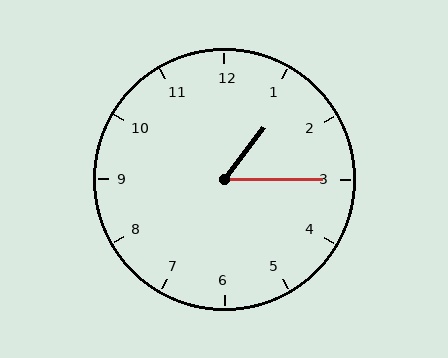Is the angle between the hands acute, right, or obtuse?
It is acute.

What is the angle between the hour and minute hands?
Approximately 52 degrees.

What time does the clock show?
1:15.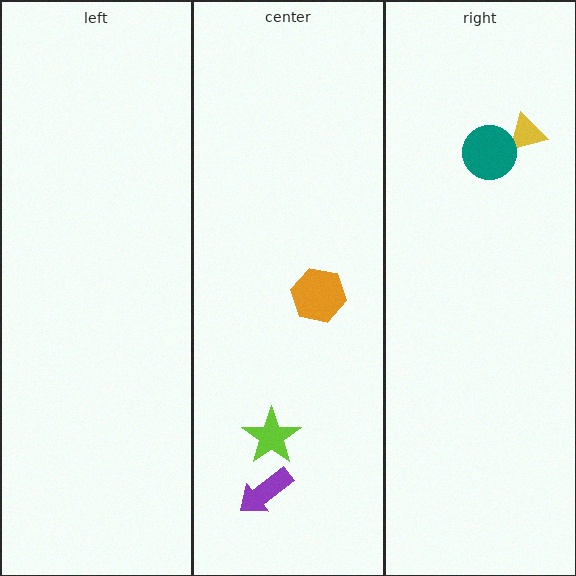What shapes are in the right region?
The yellow triangle, the teal circle.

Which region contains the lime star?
The center region.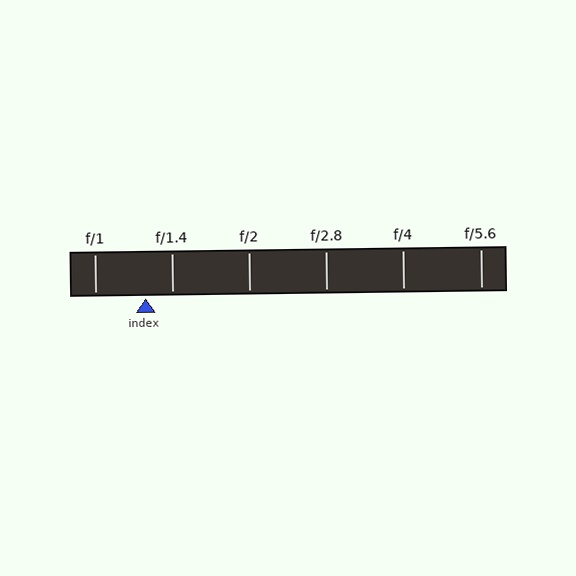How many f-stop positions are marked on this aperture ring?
There are 6 f-stop positions marked.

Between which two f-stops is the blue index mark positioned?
The index mark is between f/1 and f/1.4.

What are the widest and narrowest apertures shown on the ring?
The widest aperture shown is f/1 and the narrowest is f/5.6.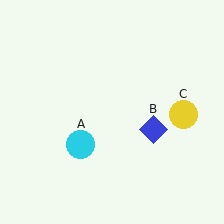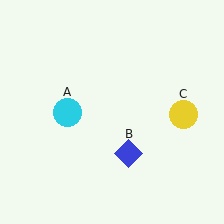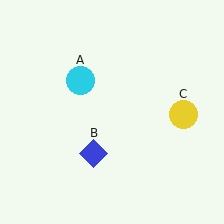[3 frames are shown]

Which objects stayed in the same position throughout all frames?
Yellow circle (object C) remained stationary.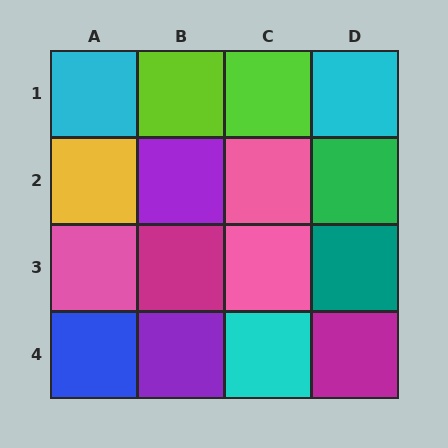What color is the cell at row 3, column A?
Pink.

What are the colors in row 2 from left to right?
Yellow, purple, pink, green.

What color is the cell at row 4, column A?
Blue.